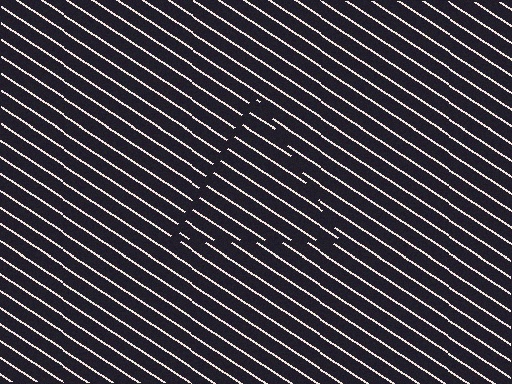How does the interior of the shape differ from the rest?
The interior of the shape contains the same grating, shifted by half a period — the contour is defined by the phase discontinuity where line-ends from the inner and outer gratings abut.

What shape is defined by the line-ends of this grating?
An illusory triangle. The interior of the shape contains the same grating, shifted by half a period — the contour is defined by the phase discontinuity where line-ends from the inner and outer gratings abut.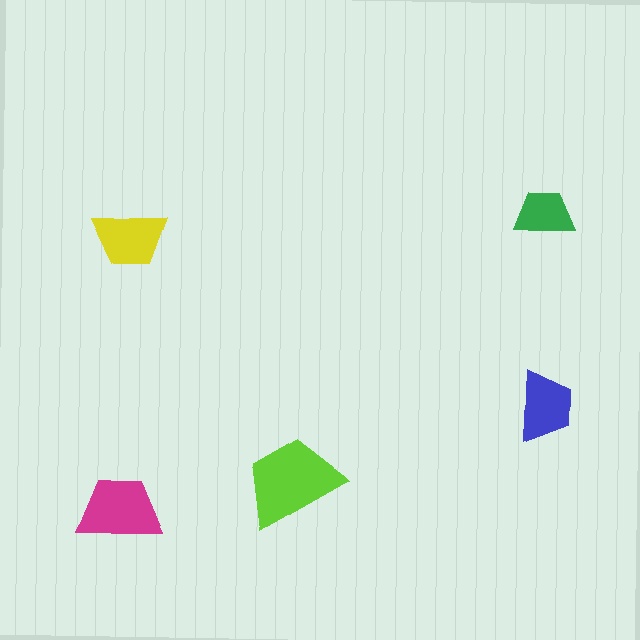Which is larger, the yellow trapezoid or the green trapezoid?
The yellow one.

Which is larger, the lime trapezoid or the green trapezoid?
The lime one.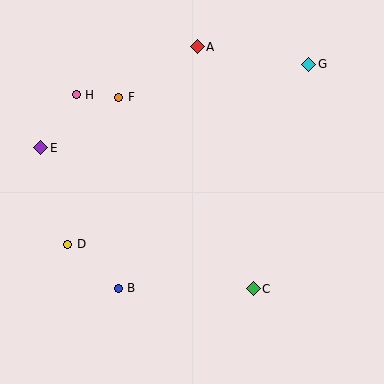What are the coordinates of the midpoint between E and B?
The midpoint between E and B is at (79, 218).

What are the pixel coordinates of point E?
Point E is at (41, 148).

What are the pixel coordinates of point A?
Point A is at (197, 47).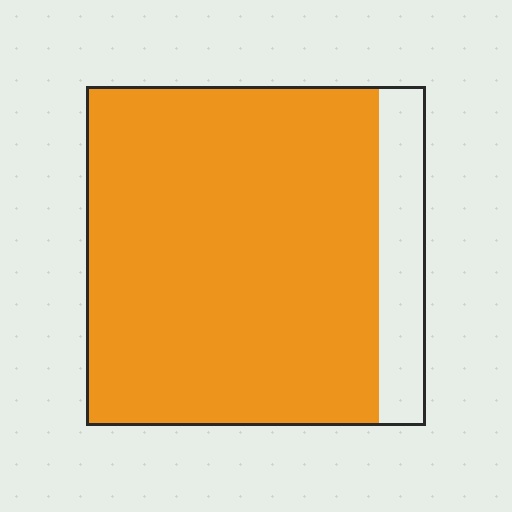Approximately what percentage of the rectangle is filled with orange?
Approximately 85%.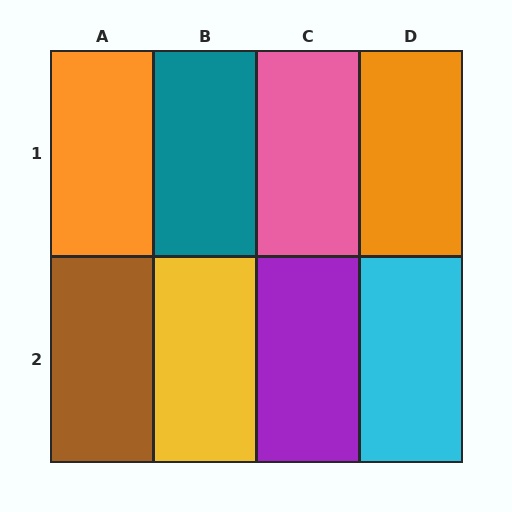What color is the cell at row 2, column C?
Purple.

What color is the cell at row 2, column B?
Yellow.